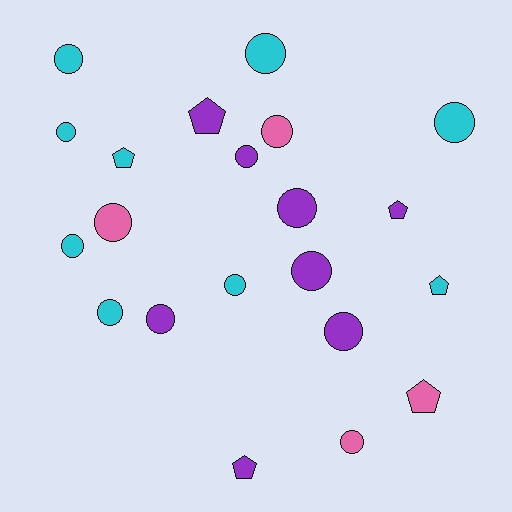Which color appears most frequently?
Cyan, with 9 objects.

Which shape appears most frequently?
Circle, with 15 objects.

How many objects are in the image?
There are 21 objects.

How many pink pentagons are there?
There is 1 pink pentagon.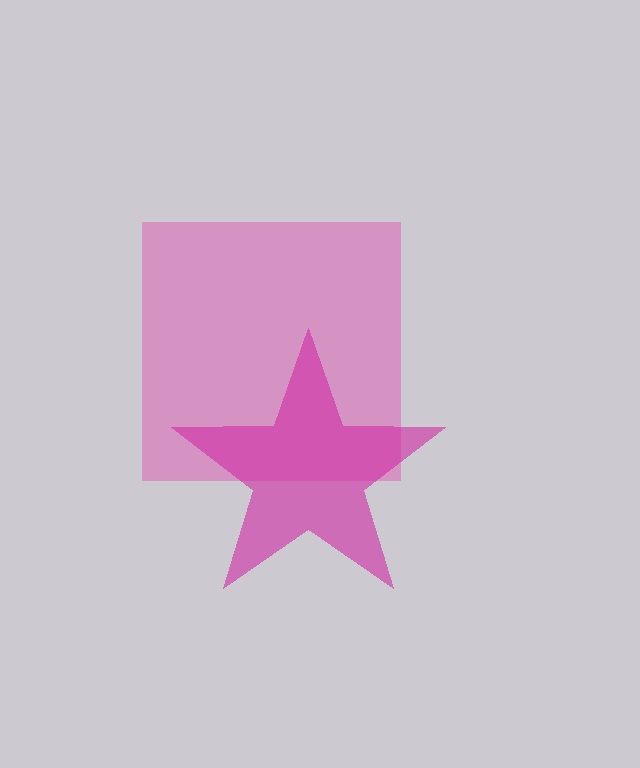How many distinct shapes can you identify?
There are 2 distinct shapes: a pink square, a magenta star.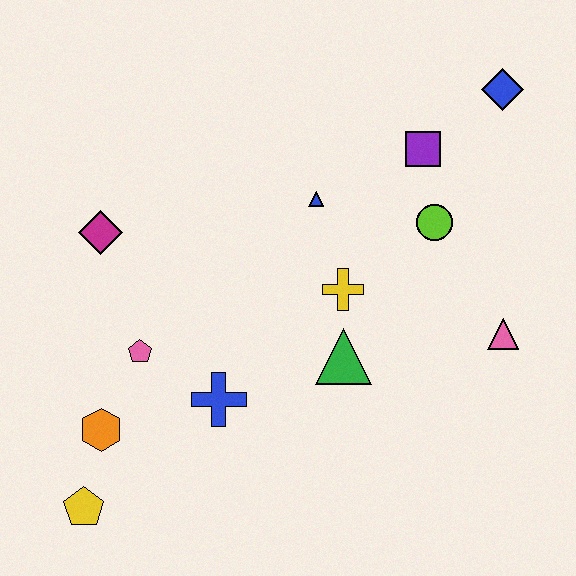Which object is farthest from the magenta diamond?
The blue diamond is farthest from the magenta diamond.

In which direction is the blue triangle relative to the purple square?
The blue triangle is to the left of the purple square.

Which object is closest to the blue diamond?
The purple square is closest to the blue diamond.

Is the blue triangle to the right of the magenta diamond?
Yes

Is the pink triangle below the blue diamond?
Yes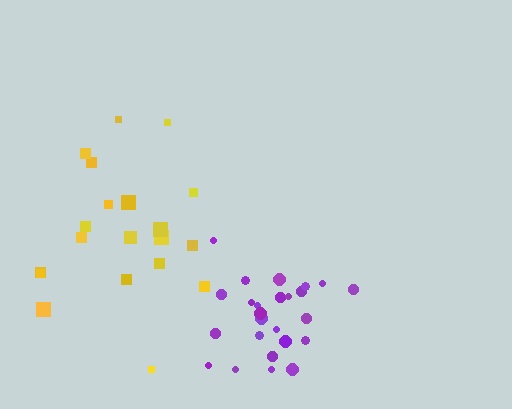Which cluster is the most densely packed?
Purple.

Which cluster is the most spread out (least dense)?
Yellow.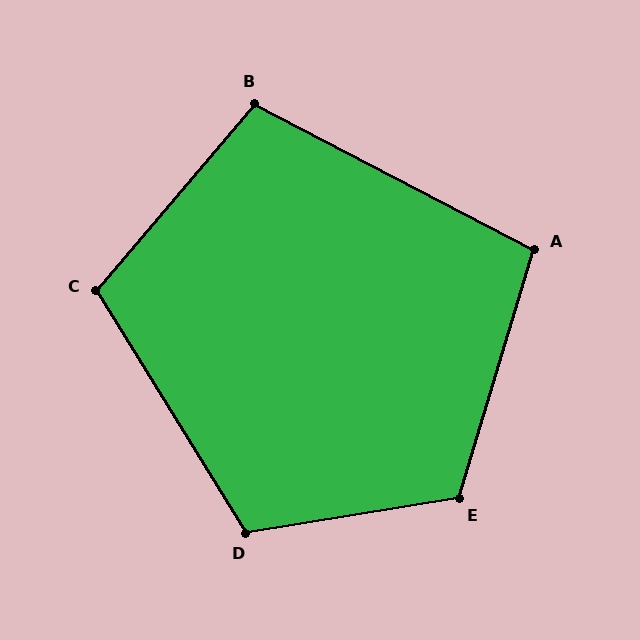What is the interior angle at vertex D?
Approximately 112 degrees (obtuse).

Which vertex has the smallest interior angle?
A, at approximately 101 degrees.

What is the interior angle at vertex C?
Approximately 108 degrees (obtuse).